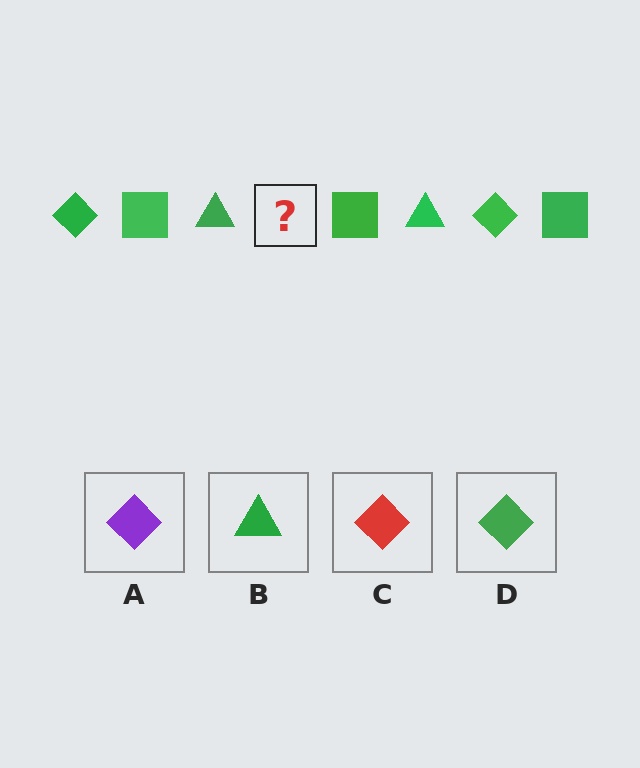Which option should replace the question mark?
Option D.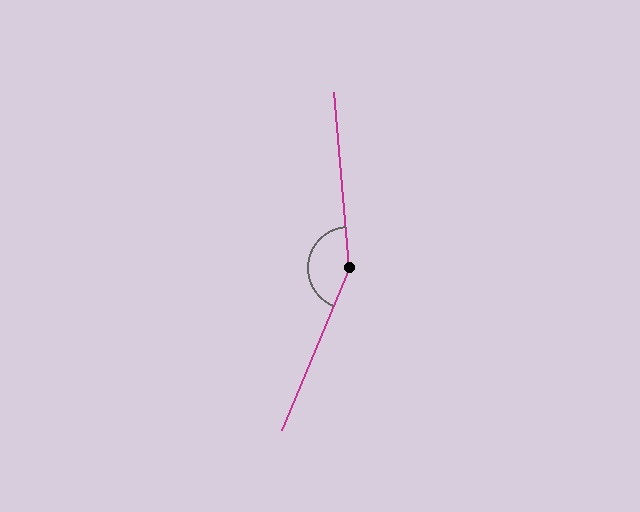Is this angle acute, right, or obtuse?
It is obtuse.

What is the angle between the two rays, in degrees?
Approximately 153 degrees.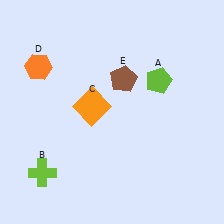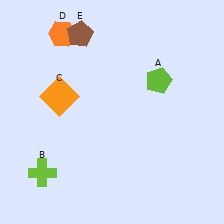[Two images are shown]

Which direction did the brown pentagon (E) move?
The brown pentagon (E) moved up.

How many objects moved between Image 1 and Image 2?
3 objects moved between the two images.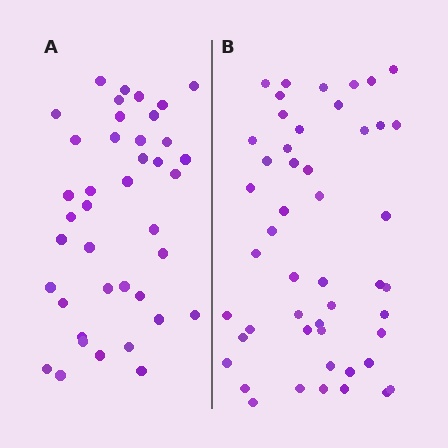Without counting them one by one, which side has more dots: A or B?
Region B (the right region) has more dots.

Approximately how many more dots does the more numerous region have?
Region B has roughly 8 or so more dots than region A.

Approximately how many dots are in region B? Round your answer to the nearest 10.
About 50 dots. (The exact count is 49, which rounds to 50.)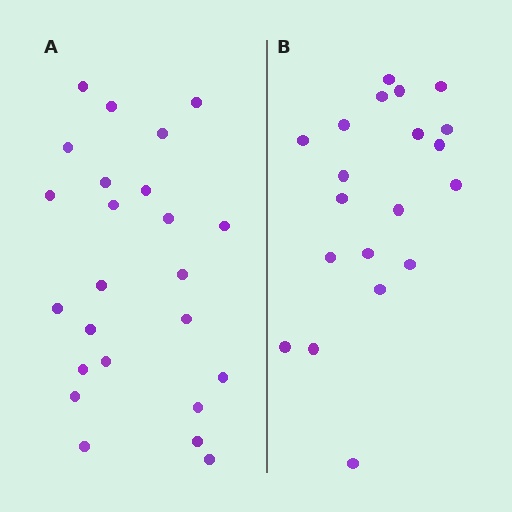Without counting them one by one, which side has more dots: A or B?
Region A (the left region) has more dots.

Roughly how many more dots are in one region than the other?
Region A has about 4 more dots than region B.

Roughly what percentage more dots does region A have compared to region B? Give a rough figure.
About 20% more.